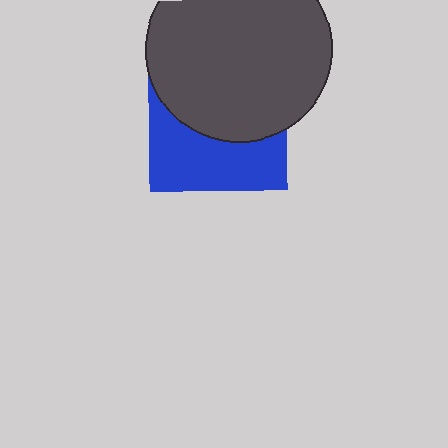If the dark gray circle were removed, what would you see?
You would see the complete blue square.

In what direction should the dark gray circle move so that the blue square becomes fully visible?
The dark gray circle should move up. That is the shortest direction to clear the overlap and leave the blue square fully visible.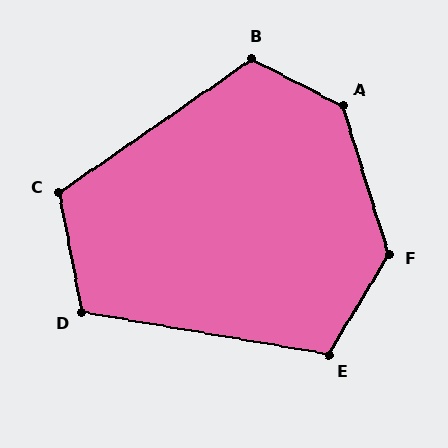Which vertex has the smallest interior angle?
D, at approximately 110 degrees.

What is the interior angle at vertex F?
Approximately 132 degrees (obtuse).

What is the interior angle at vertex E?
Approximately 111 degrees (obtuse).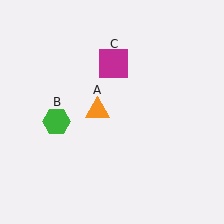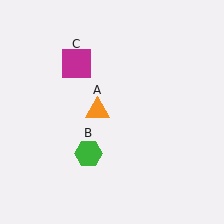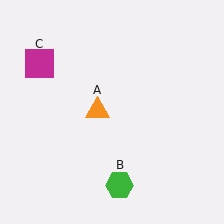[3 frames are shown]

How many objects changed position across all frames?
2 objects changed position: green hexagon (object B), magenta square (object C).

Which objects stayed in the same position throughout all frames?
Orange triangle (object A) remained stationary.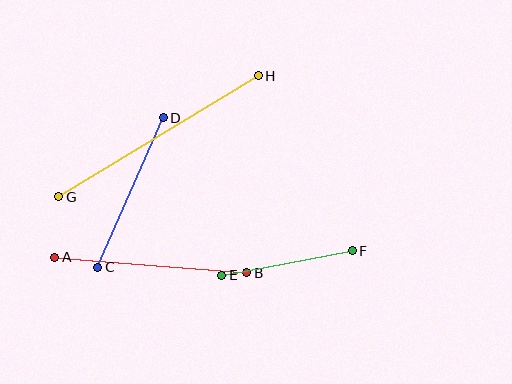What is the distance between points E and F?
The distance is approximately 133 pixels.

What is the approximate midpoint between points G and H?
The midpoint is at approximately (158, 136) pixels.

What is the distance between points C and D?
The distance is approximately 163 pixels.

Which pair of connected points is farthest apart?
Points G and H are farthest apart.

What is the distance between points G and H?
The distance is approximately 233 pixels.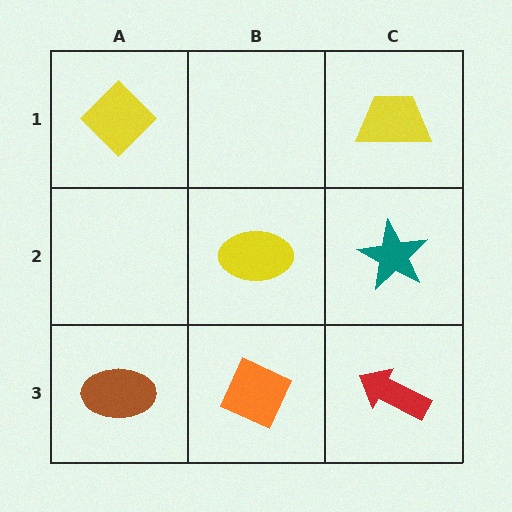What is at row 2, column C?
A teal star.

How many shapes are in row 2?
2 shapes.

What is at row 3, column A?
A brown ellipse.